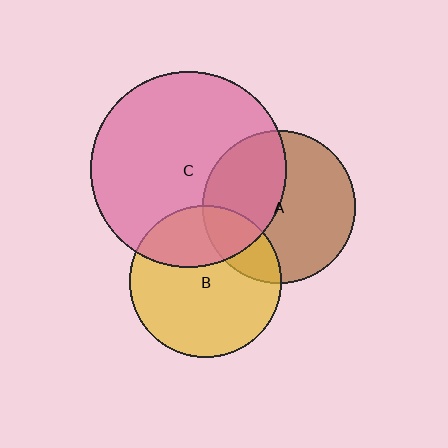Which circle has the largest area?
Circle C (pink).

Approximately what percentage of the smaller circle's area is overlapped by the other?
Approximately 40%.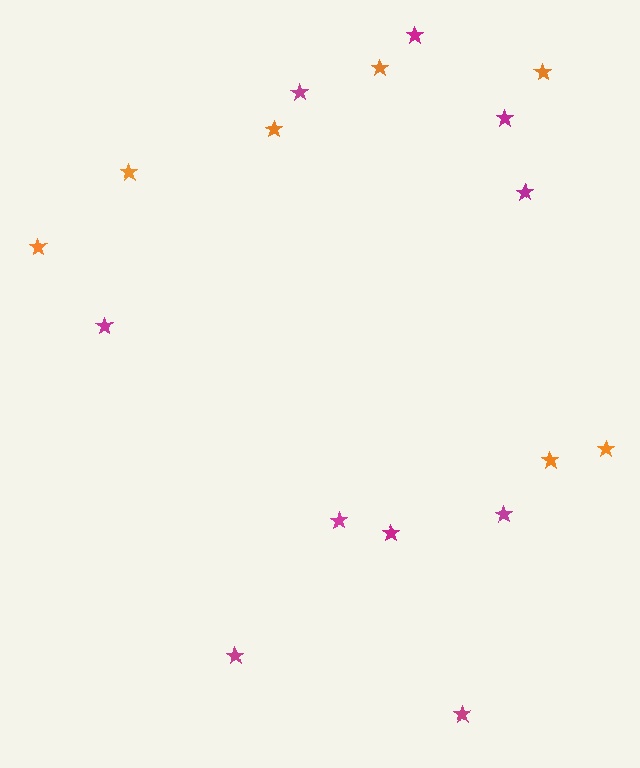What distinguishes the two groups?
There are 2 groups: one group of orange stars (7) and one group of magenta stars (10).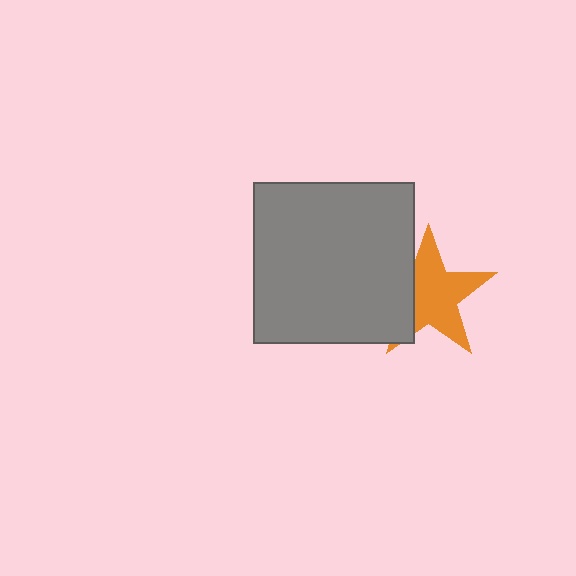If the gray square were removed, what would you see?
You would see the complete orange star.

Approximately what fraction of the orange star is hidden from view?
Roughly 30% of the orange star is hidden behind the gray square.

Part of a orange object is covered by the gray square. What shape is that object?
It is a star.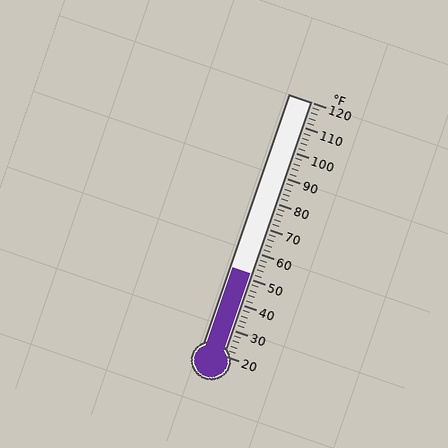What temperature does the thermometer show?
The thermometer shows approximately 52°F.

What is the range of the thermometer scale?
The thermometer scale ranges from 20°F to 120°F.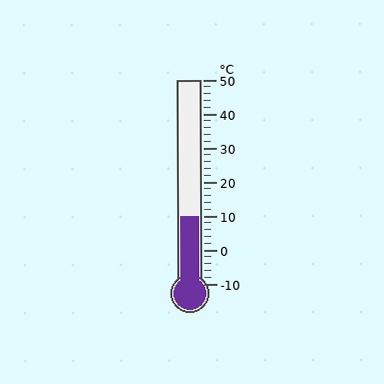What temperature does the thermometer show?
The thermometer shows approximately 10°C.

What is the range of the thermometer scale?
The thermometer scale ranges from -10°C to 50°C.